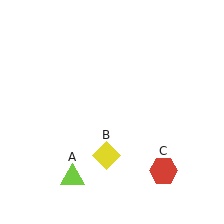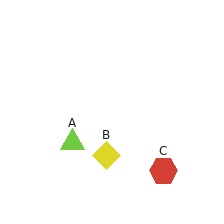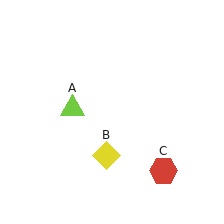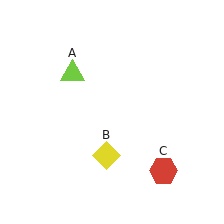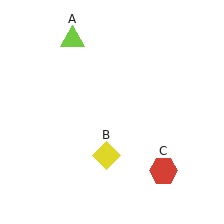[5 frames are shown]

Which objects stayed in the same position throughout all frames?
Yellow diamond (object B) and red hexagon (object C) remained stationary.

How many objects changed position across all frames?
1 object changed position: lime triangle (object A).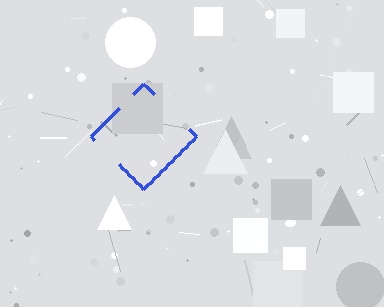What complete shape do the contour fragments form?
The contour fragments form a diamond.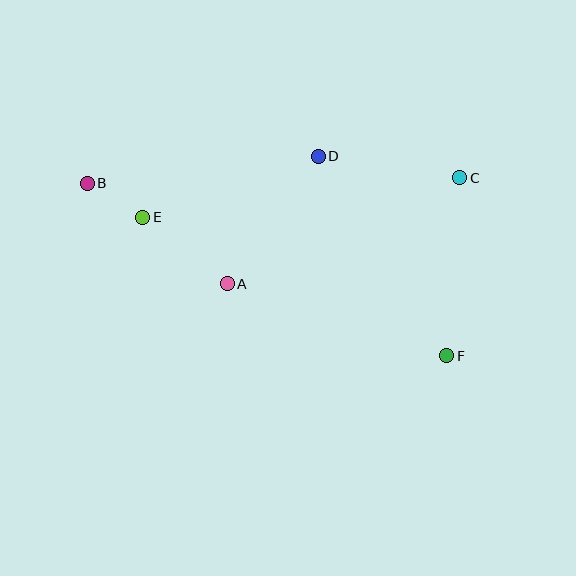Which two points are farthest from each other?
Points B and F are farthest from each other.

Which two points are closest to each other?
Points B and E are closest to each other.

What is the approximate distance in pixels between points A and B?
The distance between A and B is approximately 172 pixels.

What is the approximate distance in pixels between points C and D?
The distance between C and D is approximately 143 pixels.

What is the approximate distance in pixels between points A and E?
The distance between A and E is approximately 107 pixels.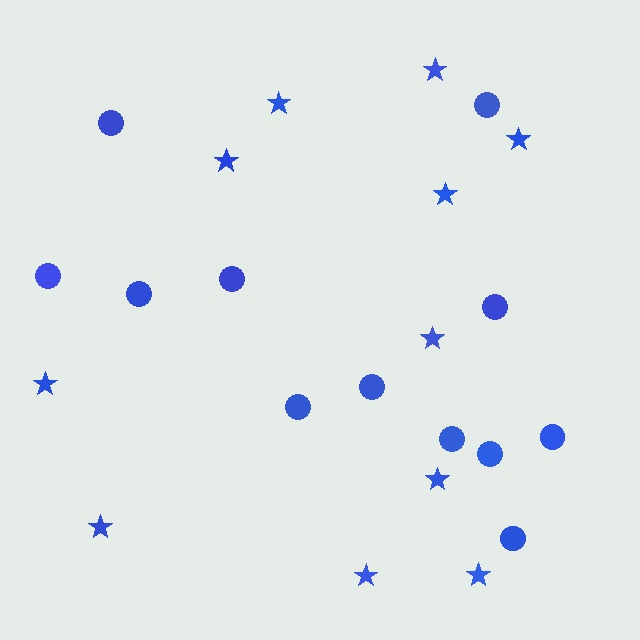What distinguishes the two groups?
There are 2 groups: one group of circles (12) and one group of stars (11).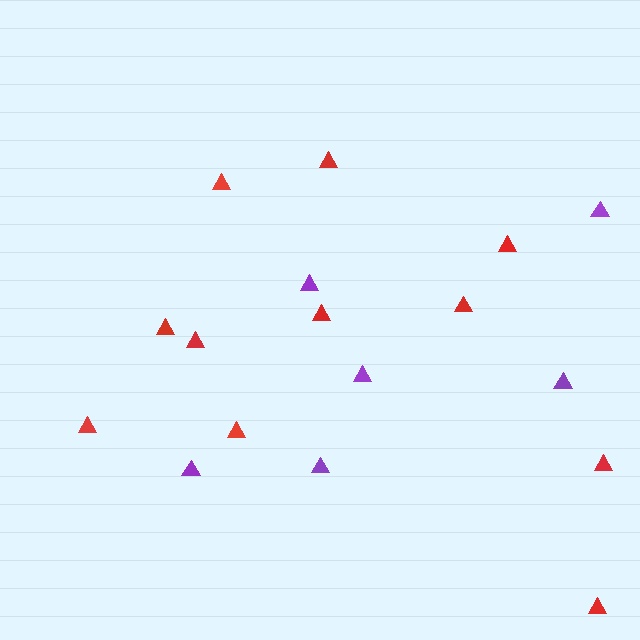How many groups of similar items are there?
There are 2 groups: one group of red triangles (11) and one group of purple triangles (6).